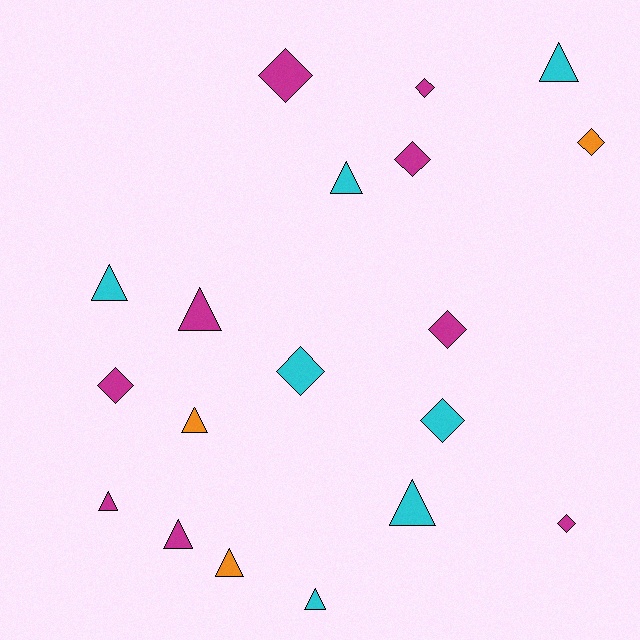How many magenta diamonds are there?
There are 6 magenta diamonds.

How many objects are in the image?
There are 19 objects.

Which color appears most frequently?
Magenta, with 9 objects.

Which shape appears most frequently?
Triangle, with 10 objects.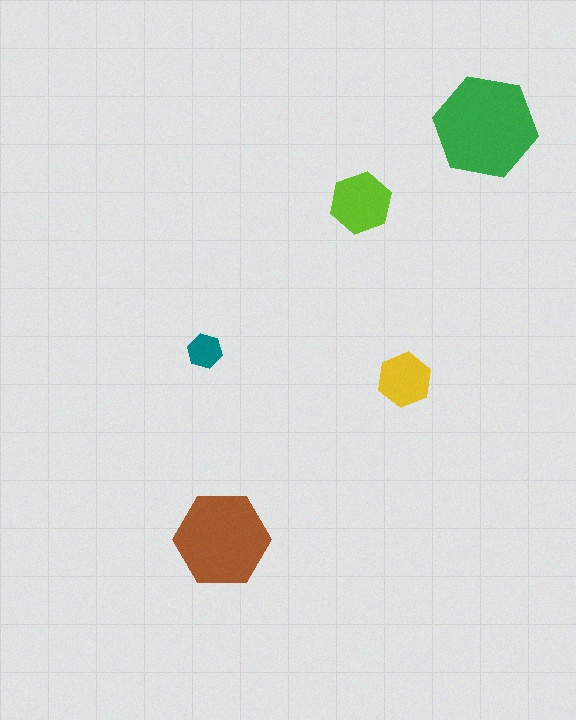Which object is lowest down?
The brown hexagon is bottommost.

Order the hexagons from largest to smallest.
the green one, the brown one, the lime one, the yellow one, the teal one.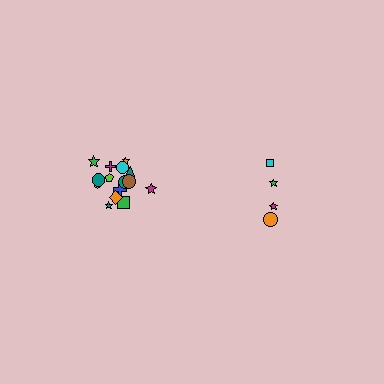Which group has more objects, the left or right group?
The left group.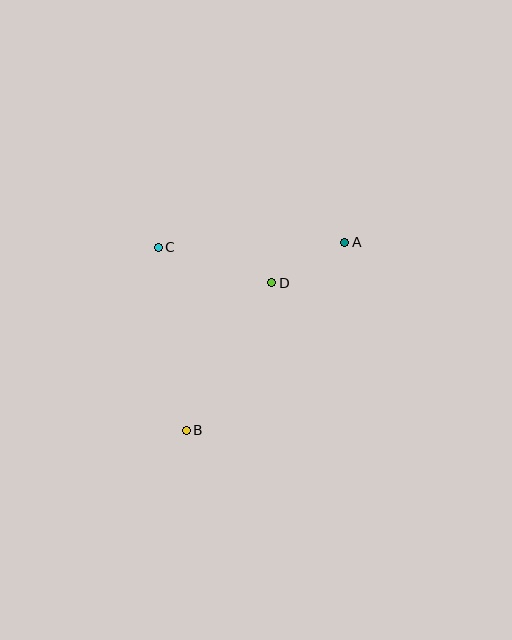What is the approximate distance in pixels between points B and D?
The distance between B and D is approximately 170 pixels.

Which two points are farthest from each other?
Points A and B are farthest from each other.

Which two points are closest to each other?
Points A and D are closest to each other.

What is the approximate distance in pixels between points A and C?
The distance between A and C is approximately 187 pixels.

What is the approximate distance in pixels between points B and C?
The distance between B and C is approximately 185 pixels.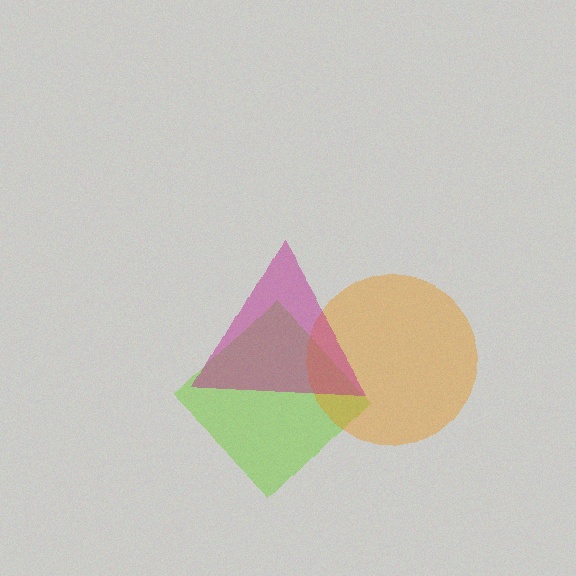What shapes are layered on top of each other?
The layered shapes are: a lime diamond, an orange circle, a magenta triangle.